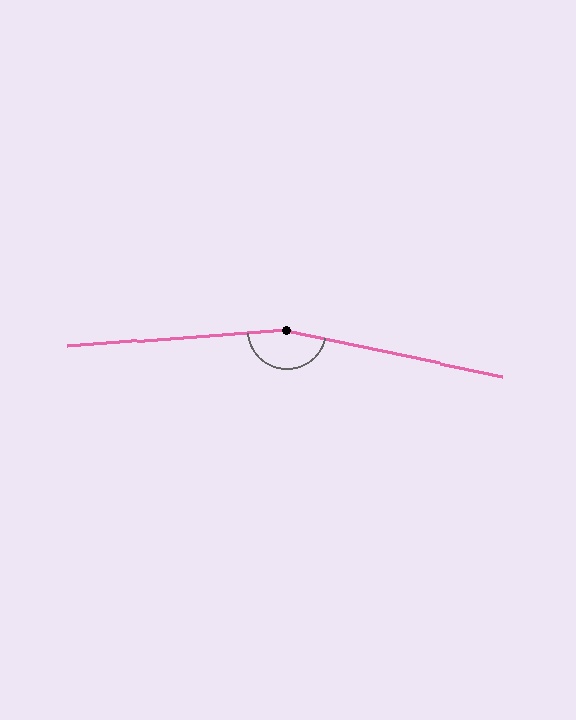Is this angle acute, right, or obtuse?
It is obtuse.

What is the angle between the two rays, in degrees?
Approximately 164 degrees.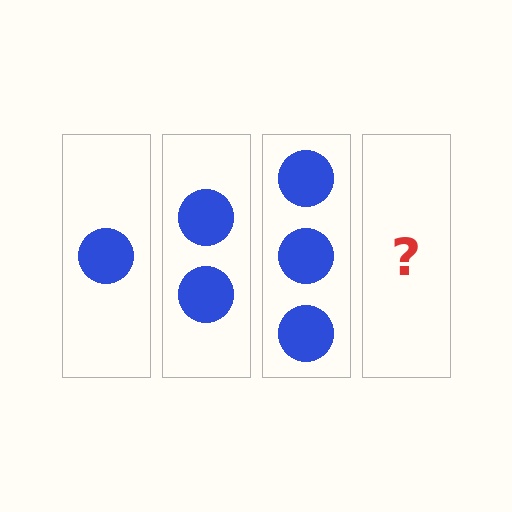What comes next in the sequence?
The next element should be 4 circles.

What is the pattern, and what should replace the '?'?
The pattern is that each step adds one more circle. The '?' should be 4 circles.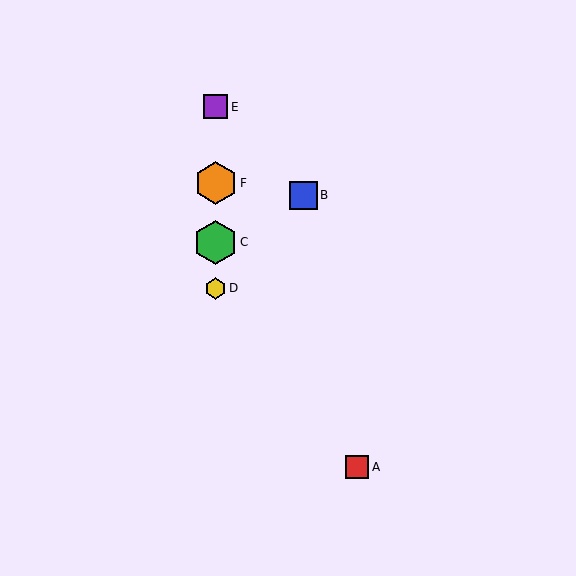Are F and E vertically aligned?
Yes, both are at x≈216.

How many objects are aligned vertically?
4 objects (C, D, E, F) are aligned vertically.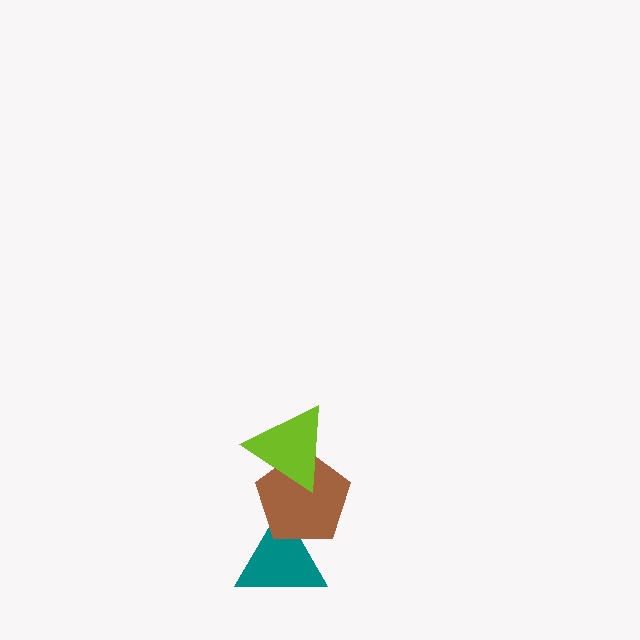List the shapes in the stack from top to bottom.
From top to bottom: the lime triangle, the brown pentagon, the teal triangle.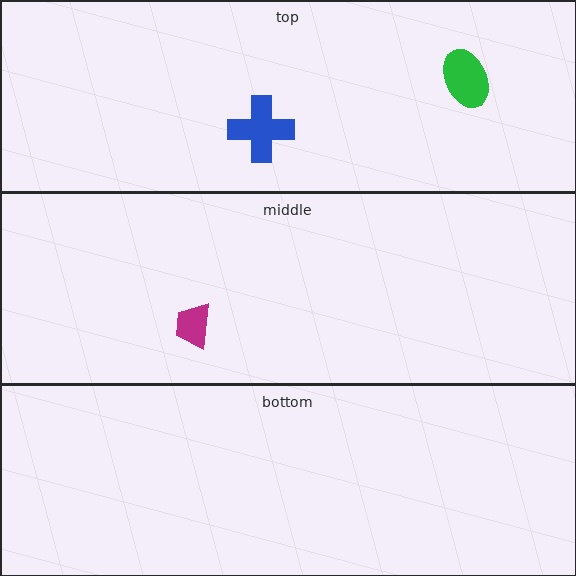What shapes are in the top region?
The green ellipse, the blue cross.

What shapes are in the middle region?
The magenta trapezoid.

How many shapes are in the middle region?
1.